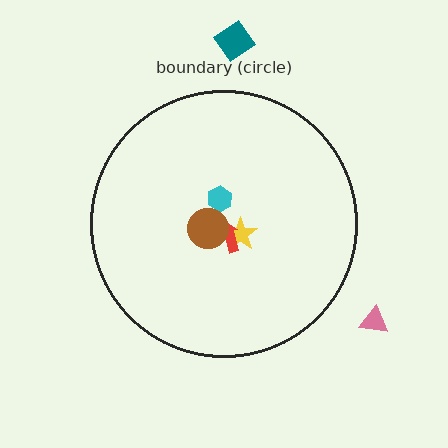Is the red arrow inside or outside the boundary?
Inside.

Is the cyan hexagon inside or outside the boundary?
Inside.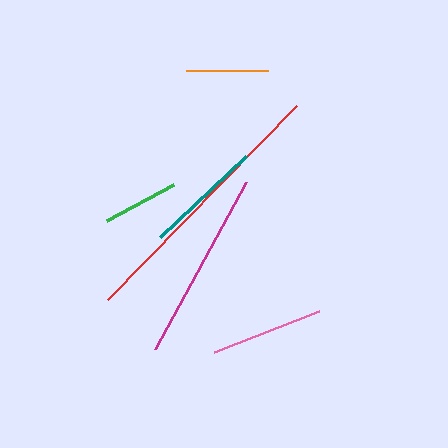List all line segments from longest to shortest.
From longest to shortest: red, magenta, teal, pink, orange, green.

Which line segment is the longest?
The red line is the longest at approximately 271 pixels.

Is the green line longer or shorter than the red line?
The red line is longer than the green line.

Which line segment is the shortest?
The green line is the shortest at approximately 76 pixels.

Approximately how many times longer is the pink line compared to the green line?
The pink line is approximately 1.5 times the length of the green line.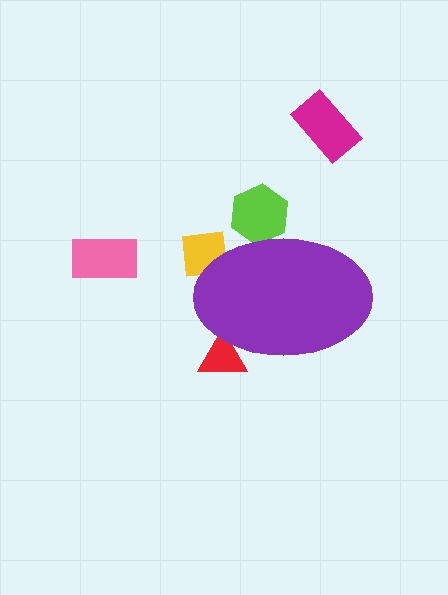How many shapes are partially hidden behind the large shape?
3 shapes are partially hidden.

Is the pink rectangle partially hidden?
No, the pink rectangle is fully visible.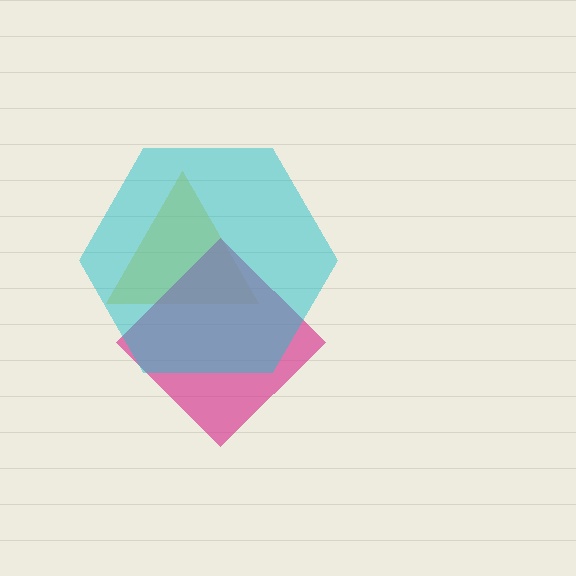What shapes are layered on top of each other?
The layered shapes are: a yellow triangle, a magenta diamond, a cyan hexagon.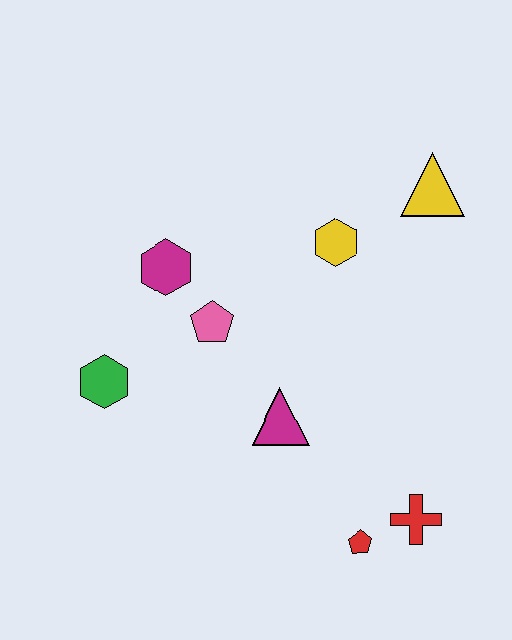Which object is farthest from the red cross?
The magenta hexagon is farthest from the red cross.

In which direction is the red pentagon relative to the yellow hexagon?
The red pentagon is below the yellow hexagon.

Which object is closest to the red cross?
The red pentagon is closest to the red cross.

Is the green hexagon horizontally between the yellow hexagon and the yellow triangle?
No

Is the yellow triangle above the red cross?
Yes